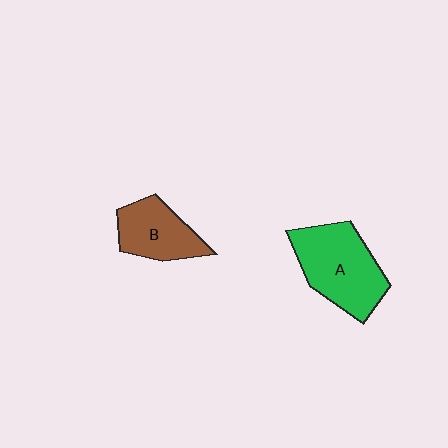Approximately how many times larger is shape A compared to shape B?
Approximately 1.5 times.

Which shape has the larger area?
Shape A (green).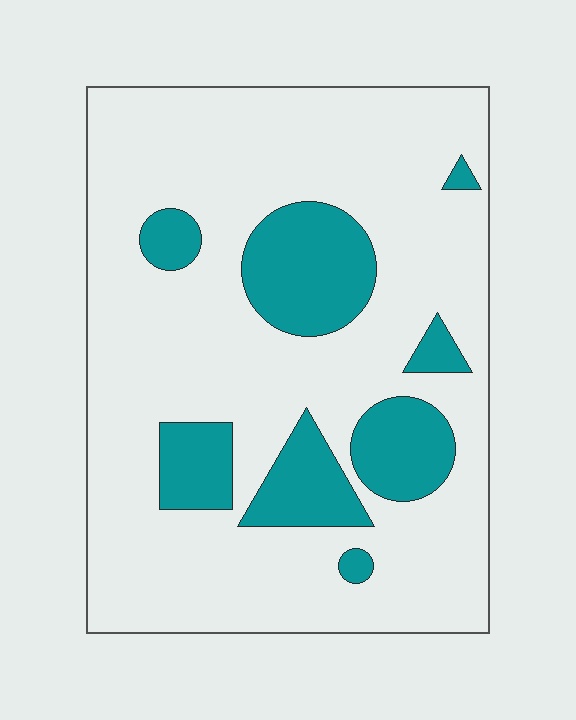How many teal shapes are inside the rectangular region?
8.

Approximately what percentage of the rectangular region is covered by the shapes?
Approximately 20%.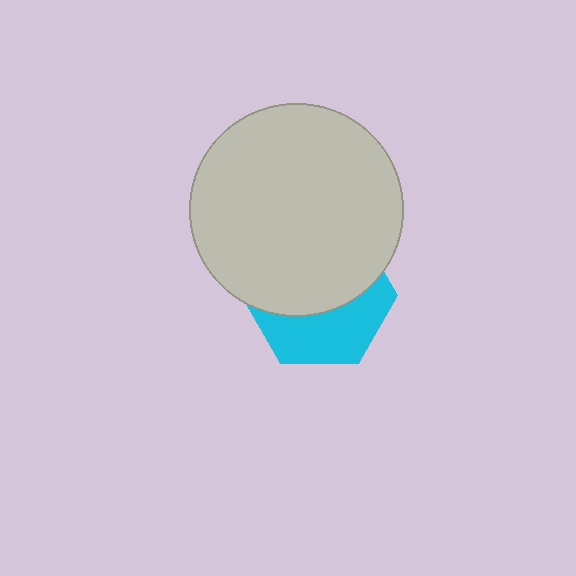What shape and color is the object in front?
The object in front is a light gray circle.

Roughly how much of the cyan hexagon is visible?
A small part of it is visible (roughly 41%).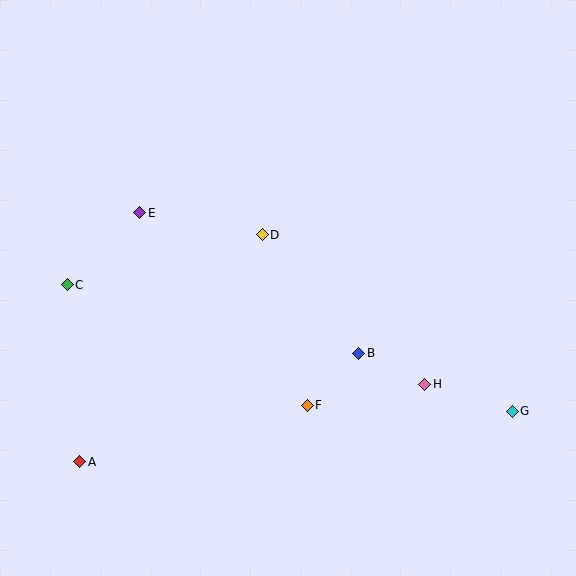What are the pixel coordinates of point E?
Point E is at (140, 213).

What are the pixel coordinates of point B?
Point B is at (359, 353).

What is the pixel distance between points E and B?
The distance between E and B is 261 pixels.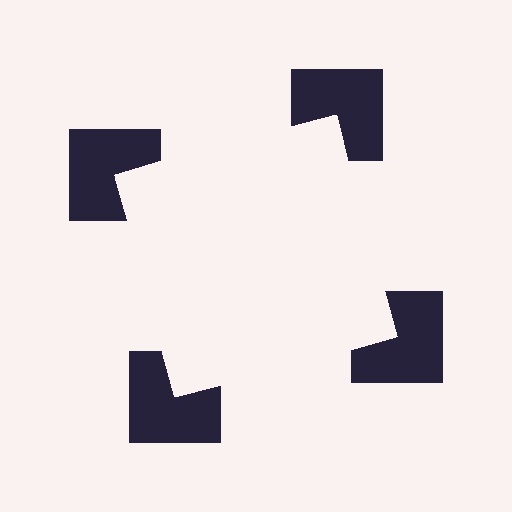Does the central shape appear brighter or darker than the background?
It typically appears slightly brighter than the background, even though no actual brightness change is drawn.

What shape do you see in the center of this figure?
An illusory square — its edges are inferred from the aligned wedge cuts in the notched squares, not physically drawn.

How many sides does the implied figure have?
4 sides.